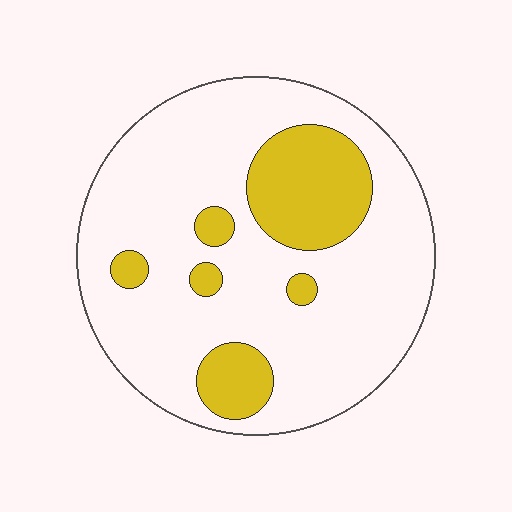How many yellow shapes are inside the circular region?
6.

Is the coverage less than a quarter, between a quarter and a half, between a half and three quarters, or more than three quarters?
Less than a quarter.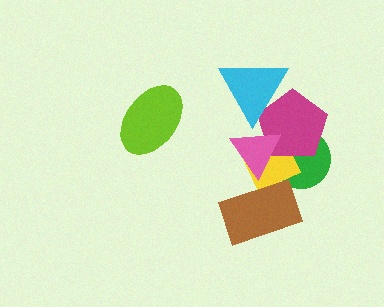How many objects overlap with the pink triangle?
4 objects overlap with the pink triangle.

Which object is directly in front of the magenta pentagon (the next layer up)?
The pink triangle is directly in front of the magenta pentagon.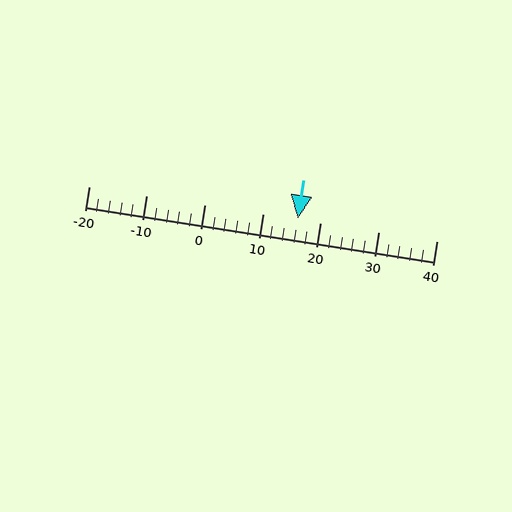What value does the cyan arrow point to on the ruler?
The cyan arrow points to approximately 16.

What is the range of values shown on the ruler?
The ruler shows values from -20 to 40.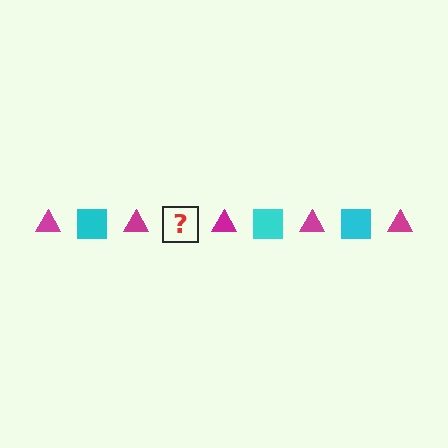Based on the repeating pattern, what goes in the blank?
The blank should be a cyan square.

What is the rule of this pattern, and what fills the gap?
The rule is that the pattern alternates between magenta triangle and cyan square. The gap should be filled with a cyan square.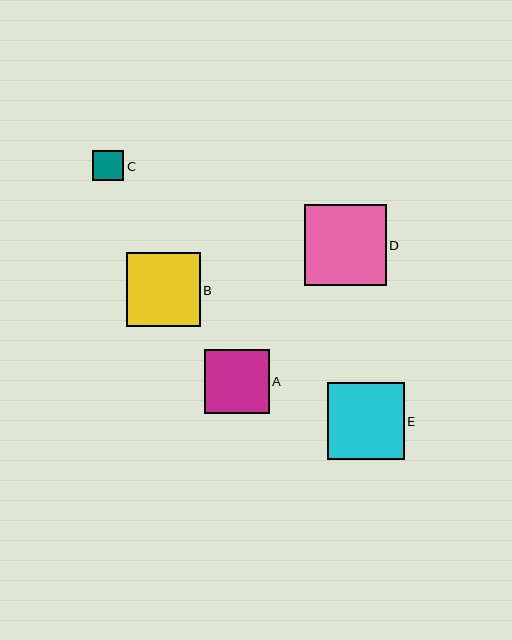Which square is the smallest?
Square C is the smallest with a size of approximately 31 pixels.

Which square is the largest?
Square D is the largest with a size of approximately 81 pixels.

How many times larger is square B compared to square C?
Square B is approximately 2.4 times the size of square C.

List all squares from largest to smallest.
From largest to smallest: D, E, B, A, C.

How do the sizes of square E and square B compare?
Square E and square B are approximately the same size.